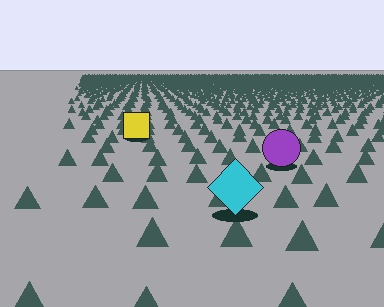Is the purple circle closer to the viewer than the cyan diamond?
No. The cyan diamond is closer — you can tell from the texture gradient: the ground texture is coarser near it.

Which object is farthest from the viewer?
The yellow square is farthest from the viewer. It appears smaller and the ground texture around it is denser.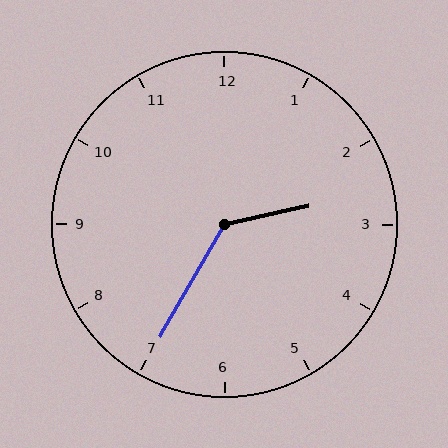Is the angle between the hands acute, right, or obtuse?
It is obtuse.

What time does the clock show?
2:35.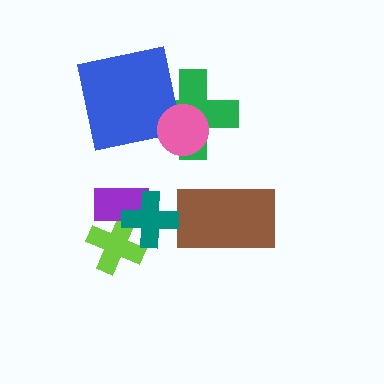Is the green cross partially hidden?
Yes, it is partially covered by another shape.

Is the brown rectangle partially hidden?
No, no other shape covers it.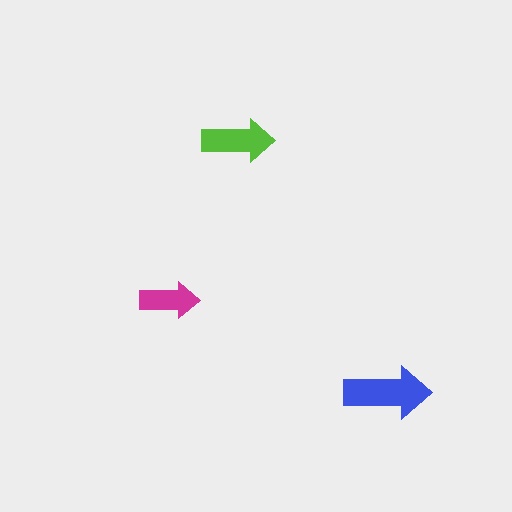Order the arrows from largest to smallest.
the blue one, the lime one, the magenta one.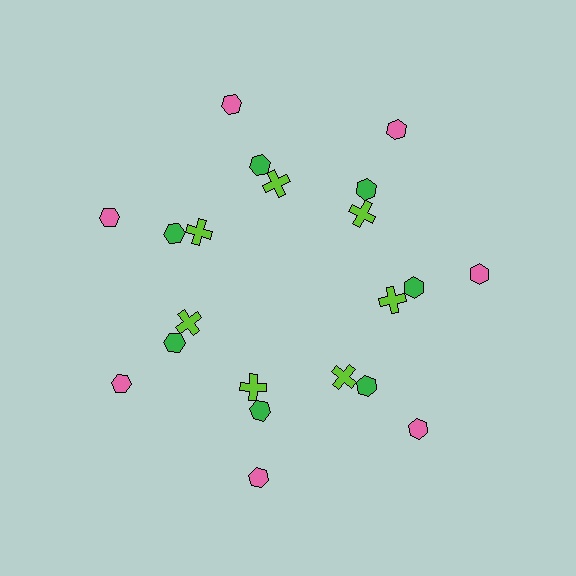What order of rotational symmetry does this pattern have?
This pattern has 7-fold rotational symmetry.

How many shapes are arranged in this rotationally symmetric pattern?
There are 21 shapes, arranged in 7 groups of 3.